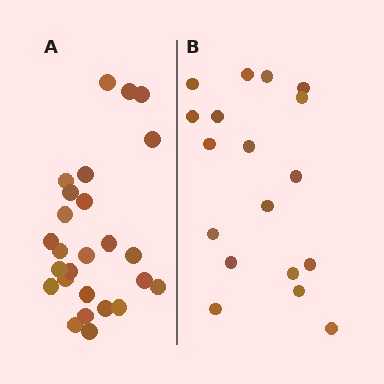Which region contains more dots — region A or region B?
Region A (the left region) has more dots.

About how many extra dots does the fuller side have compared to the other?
Region A has roughly 8 or so more dots than region B.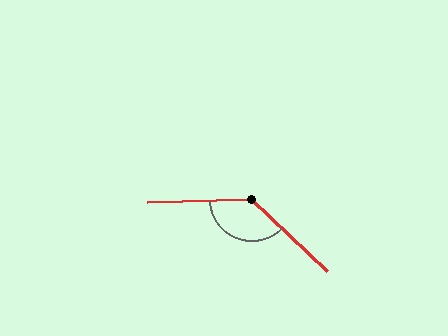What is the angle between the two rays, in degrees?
Approximately 135 degrees.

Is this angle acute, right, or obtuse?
It is obtuse.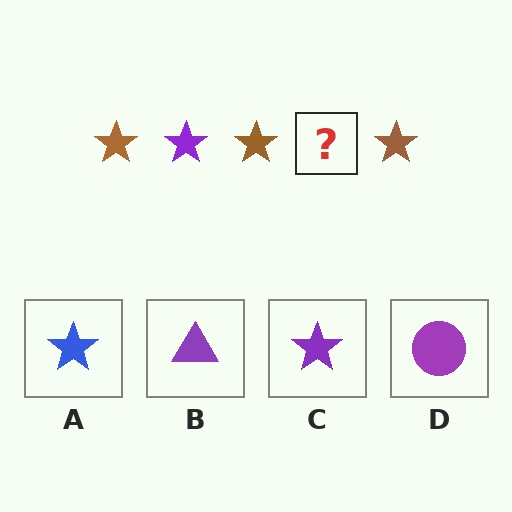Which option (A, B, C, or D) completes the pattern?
C.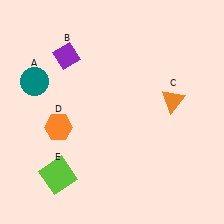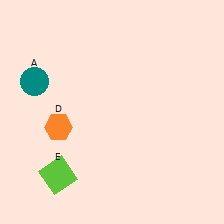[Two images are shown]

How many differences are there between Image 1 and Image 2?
There are 2 differences between the two images.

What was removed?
The orange triangle (C), the purple diamond (B) were removed in Image 2.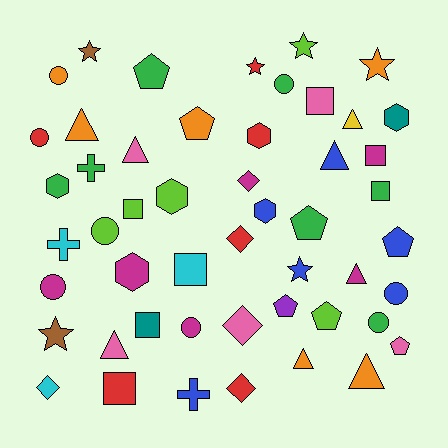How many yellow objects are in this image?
There is 1 yellow object.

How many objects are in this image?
There are 50 objects.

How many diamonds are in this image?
There are 5 diamonds.